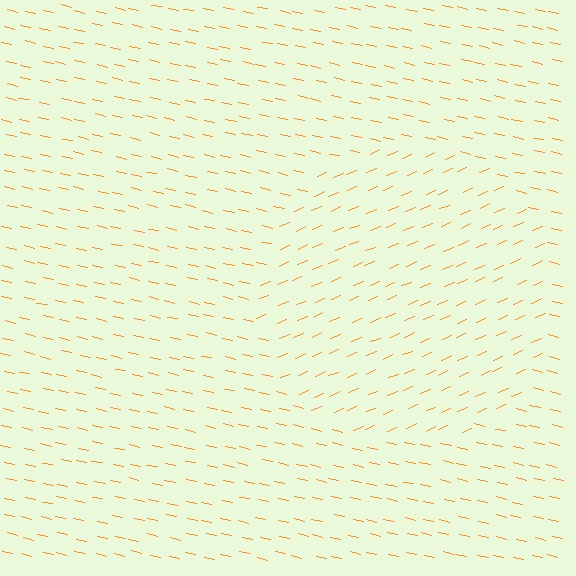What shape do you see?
I see a circle.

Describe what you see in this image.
The image is filled with small orange line segments. A circle region in the image has lines oriented differently from the surrounding lines, creating a visible texture boundary.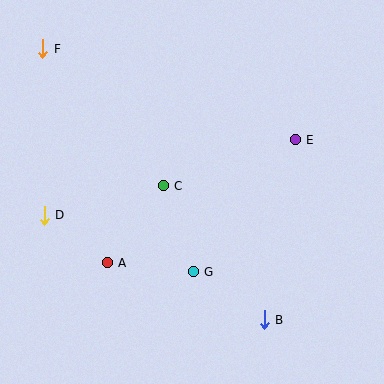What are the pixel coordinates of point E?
Point E is at (295, 140).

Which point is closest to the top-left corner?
Point F is closest to the top-left corner.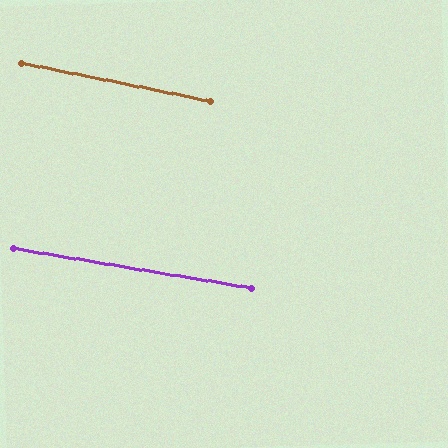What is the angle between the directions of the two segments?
Approximately 2 degrees.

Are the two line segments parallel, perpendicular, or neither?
Parallel — their directions differ by only 2.0°.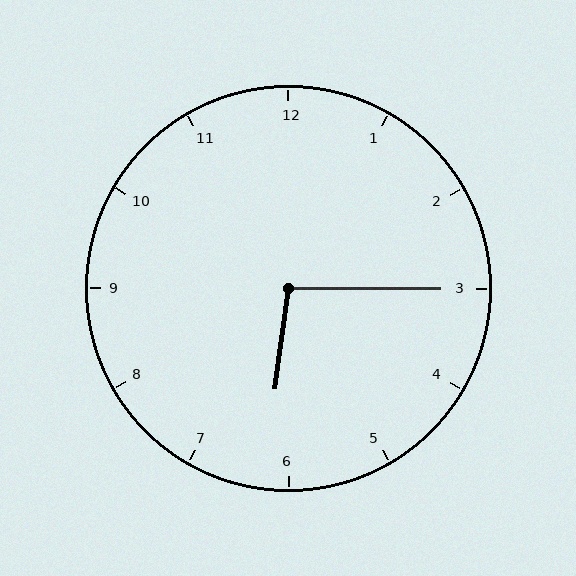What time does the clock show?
6:15.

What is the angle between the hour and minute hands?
Approximately 98 degrees.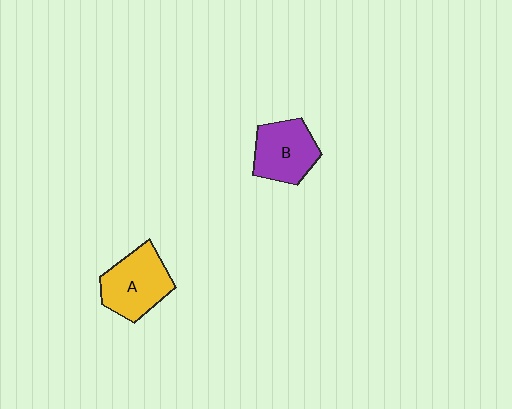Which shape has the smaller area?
Shape B (purple).